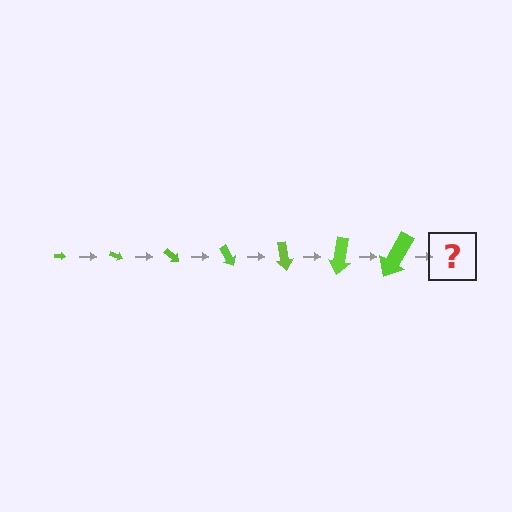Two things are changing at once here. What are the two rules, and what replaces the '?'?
The two rules are that the arrow grows larger each step and it rotates 20 degrees each step. The '?' should be an arrow, larger than the previous one and rotated 140 degrees from the start.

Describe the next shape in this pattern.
It should be an arrow, larger than the previous one and rotated 140 degrees from the start.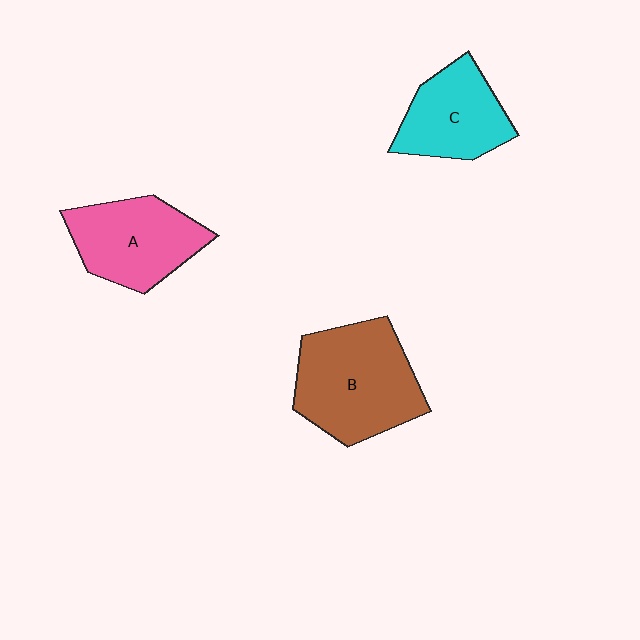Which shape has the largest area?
Shape B (brown).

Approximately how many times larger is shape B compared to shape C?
Approximately 1.5 times.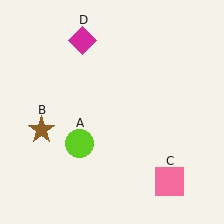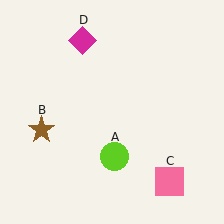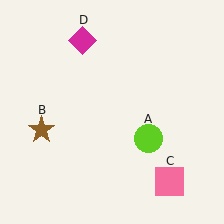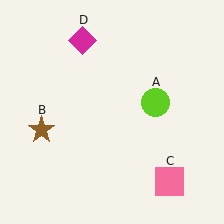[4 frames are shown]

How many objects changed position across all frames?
1 object changed position: lime circle (object A).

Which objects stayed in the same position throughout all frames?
Brown star (object B) and pink square (object C) and magenta diamond (object D) remained stationary.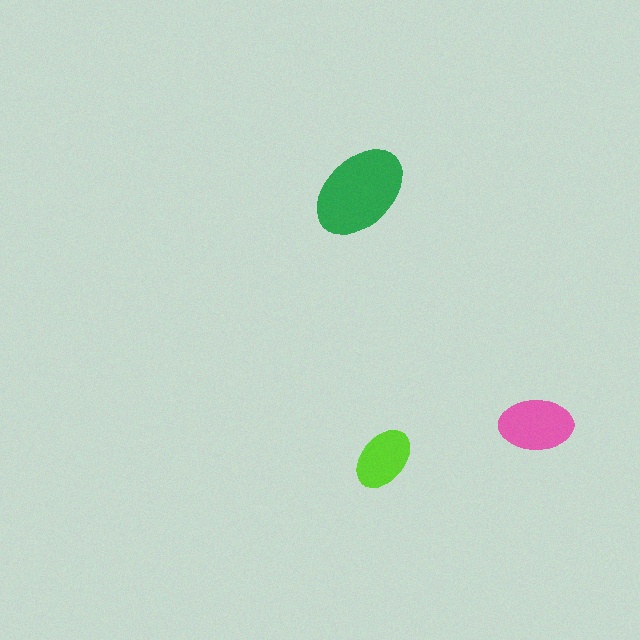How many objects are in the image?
There are 3 objects in the image.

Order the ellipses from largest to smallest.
the green one, the pink one, the lime one.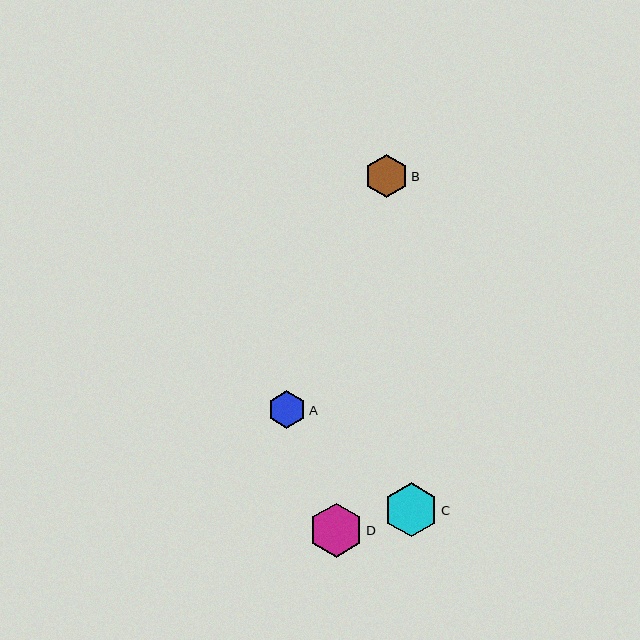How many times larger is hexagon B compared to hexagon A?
Hexagon B is approximately 1.2 times the size of hexagon A.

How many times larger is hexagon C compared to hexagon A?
Hexagon C is approximately 1.4 times the size of hexagon A.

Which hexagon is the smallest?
Hexagon A is the smallest with a size of approximately 37 pixels.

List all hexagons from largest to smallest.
From largest to smallest: D, C, B, A.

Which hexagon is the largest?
Hexagon D is the largest with a size of approximately 54 pixels.